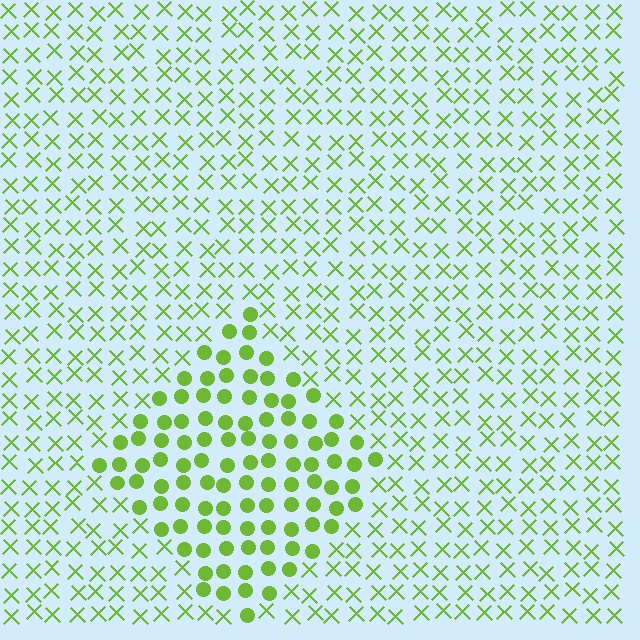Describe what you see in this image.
The image is filled with small lime elements arranged in a uniform grid. A diamond-shaped region contains circles, while the surrounding area contains X marks. The boundary is defined purely by the change in element shape.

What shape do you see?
I see a diamond.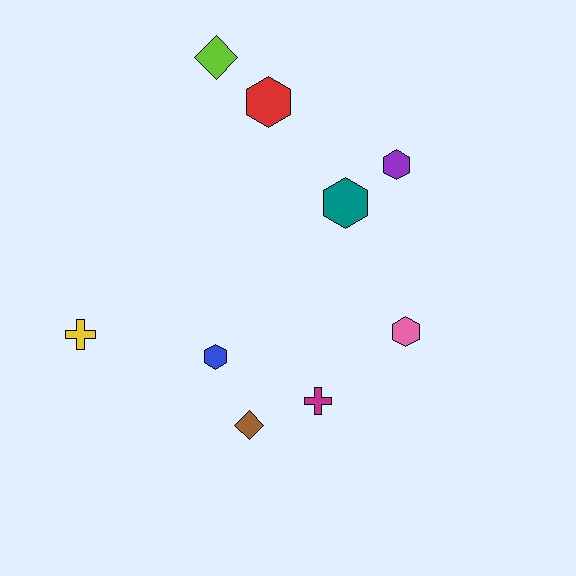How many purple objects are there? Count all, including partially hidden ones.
There is 1 purple object.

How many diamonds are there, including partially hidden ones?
There are 2 diamonds.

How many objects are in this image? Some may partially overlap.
There are 9 objects.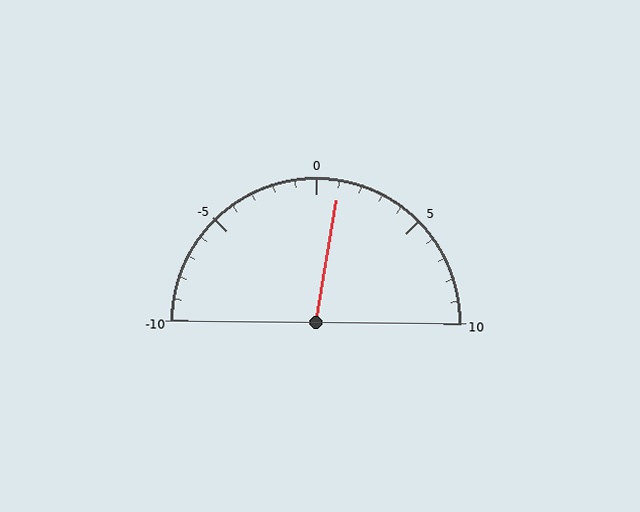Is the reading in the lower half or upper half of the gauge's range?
The reading is in the upper half of the range (-10 to 10).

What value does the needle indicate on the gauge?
The needle indicates approximately 1.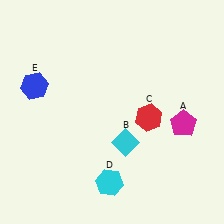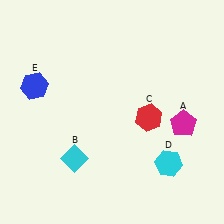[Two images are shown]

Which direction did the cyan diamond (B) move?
The cyan diamond (B) moved left.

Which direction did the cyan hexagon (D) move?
The cyan hexagon (D) moved right.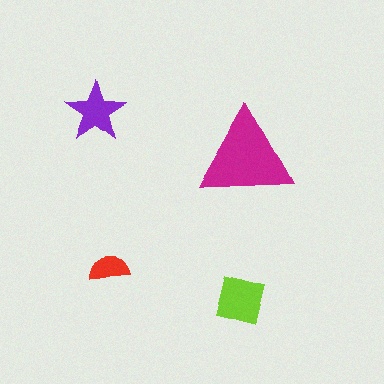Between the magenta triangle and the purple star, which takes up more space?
The magenta triangle.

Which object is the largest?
The magenta triangle.